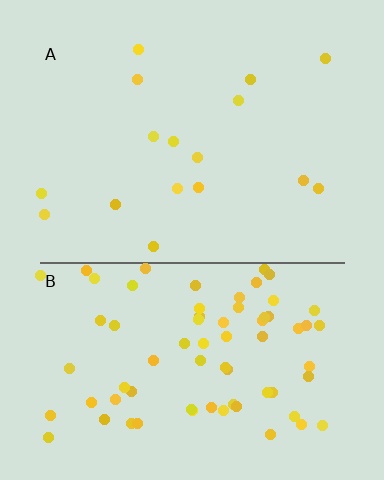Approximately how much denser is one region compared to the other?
Approximately 4.5× — region B over region A.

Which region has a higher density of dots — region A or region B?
B (the bottom).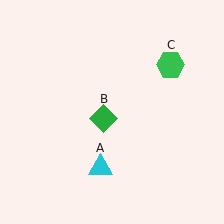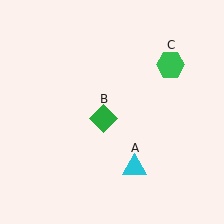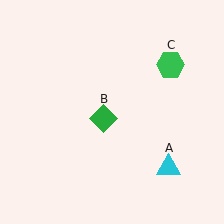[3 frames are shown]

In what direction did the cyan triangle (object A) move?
The cyan triangle (object A) moved right.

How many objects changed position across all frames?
1 object changed position: cyan triangle (object A).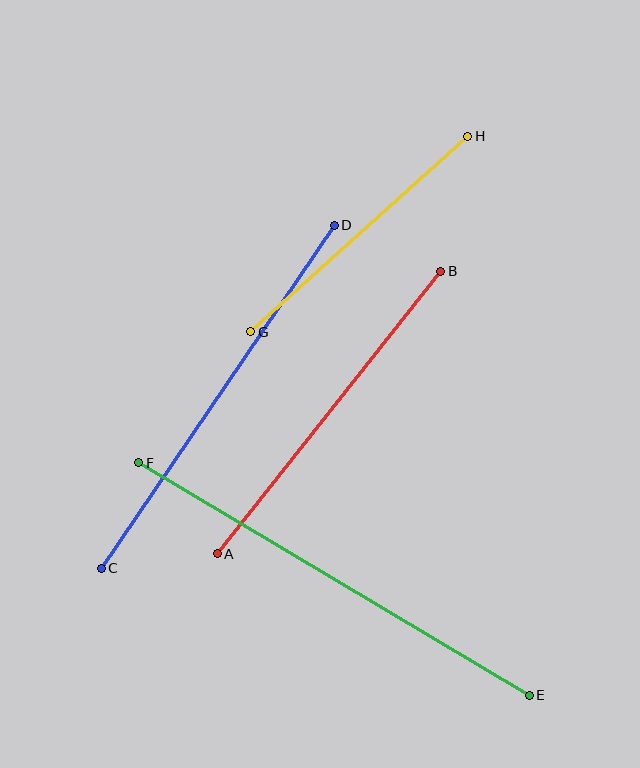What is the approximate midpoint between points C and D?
The midpoint is at approximately (218, 397) pixels.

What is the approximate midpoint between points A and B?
The midpoint is at approximately (329, 412) pixels.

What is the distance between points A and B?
The distance is approximately 360 pixels.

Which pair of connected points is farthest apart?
Points E and F are farthest apart.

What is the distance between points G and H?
The distance is approximately 292 pixels.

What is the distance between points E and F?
The distance is approximately 454 pixels.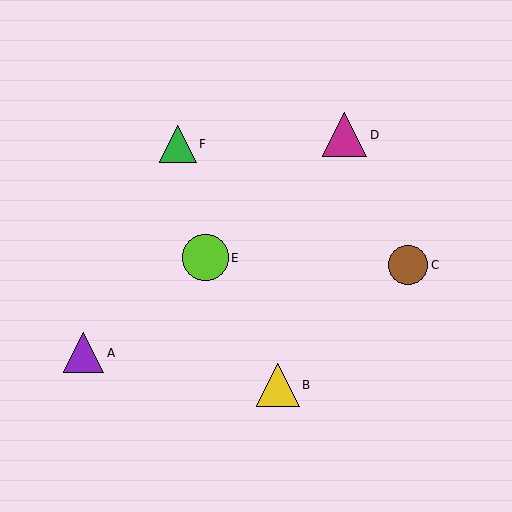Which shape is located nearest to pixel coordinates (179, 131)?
The green triangle (labeled F) at (178, 144) is nearest to that location.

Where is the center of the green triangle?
The center of the green triangle is at (178, 144).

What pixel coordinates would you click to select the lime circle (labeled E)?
Click at (205, 258) to select the lime circle E.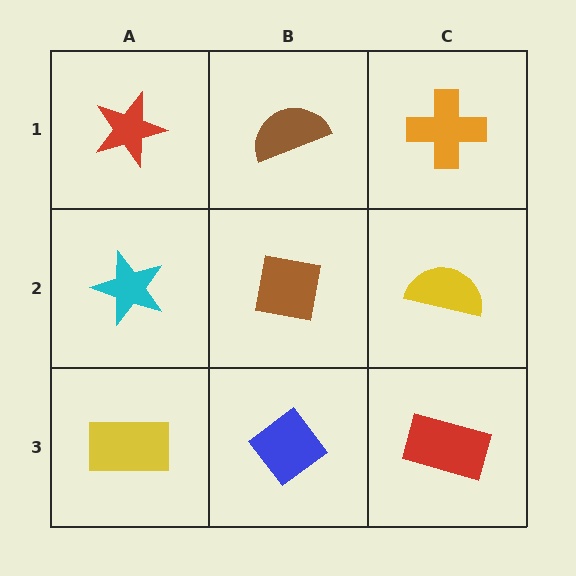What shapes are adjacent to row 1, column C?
A yellow semicircle (row 2, column C), a brown semicircle (row 1, column B).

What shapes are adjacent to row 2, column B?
A brown semicircle (row 1, column B), a blue diamond (row 3, column B), a cyan star (row 2, column A), a yellow semicircle (row 2, column C).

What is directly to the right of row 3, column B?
A red rectangle.